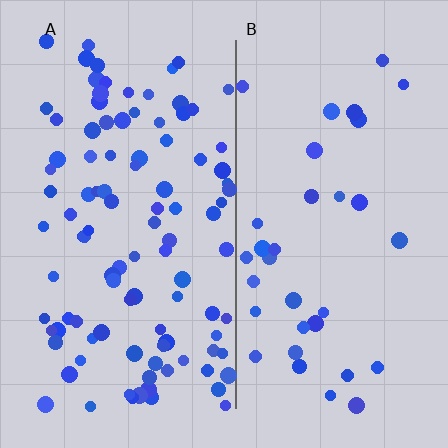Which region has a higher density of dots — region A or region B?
A (the left).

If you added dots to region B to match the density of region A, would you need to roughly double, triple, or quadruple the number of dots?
Approximately triple.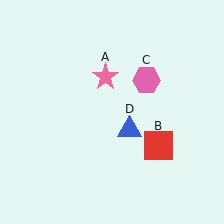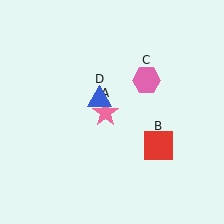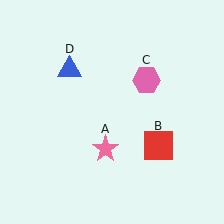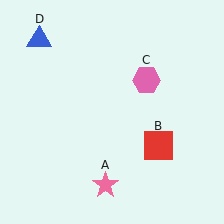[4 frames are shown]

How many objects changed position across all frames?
2 objects changed position: pink star (object A), blue triangle (object D).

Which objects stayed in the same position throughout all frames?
Red square (object B) and pink hexagon (object C) remained stationary.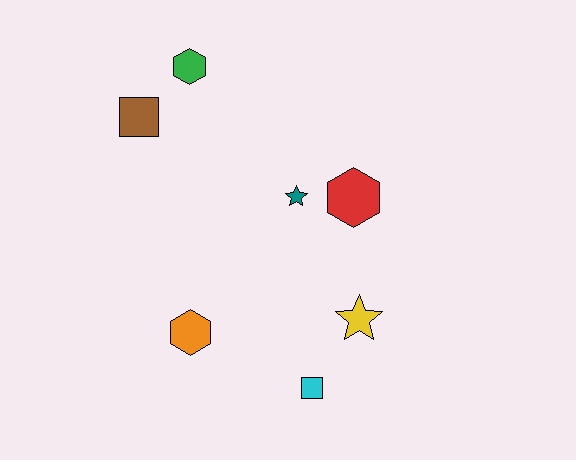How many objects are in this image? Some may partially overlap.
There are 7 objects.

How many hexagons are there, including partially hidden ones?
There are 3 hexagons.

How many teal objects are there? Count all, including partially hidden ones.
There is 1 teal object.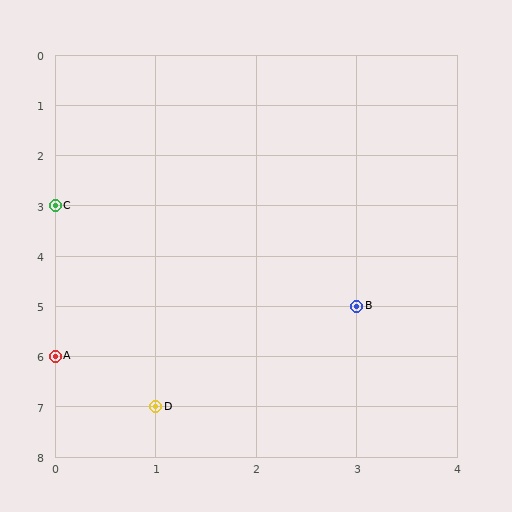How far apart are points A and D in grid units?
Points A and D are 1 column and 1 row apart (about 1.4 grid units diagonally).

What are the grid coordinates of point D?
Point D is at grid coordinates (1, 7).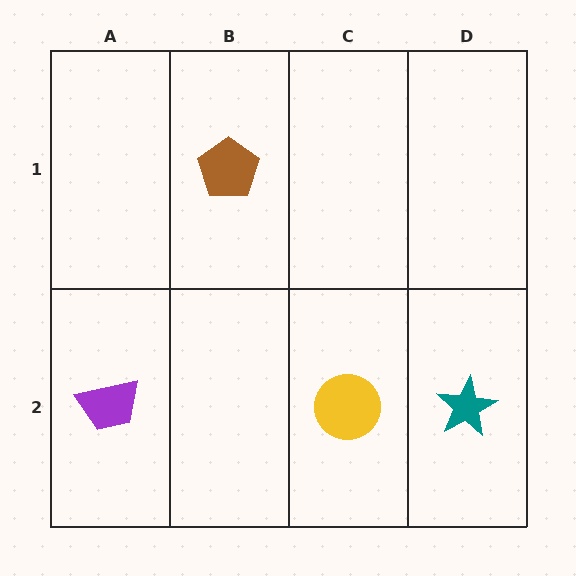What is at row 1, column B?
A brown pentagon.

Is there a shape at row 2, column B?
No, that cell is empty.